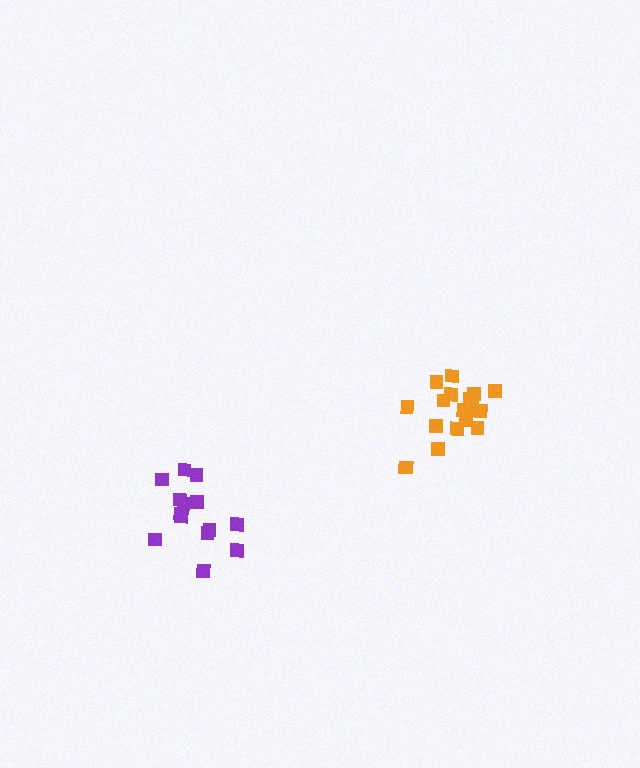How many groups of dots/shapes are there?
There are 2 groups.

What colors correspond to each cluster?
The clusters are colored: orange, purple.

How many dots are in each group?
Group 1: 19 dots, Group 2: 14 dots (33 total).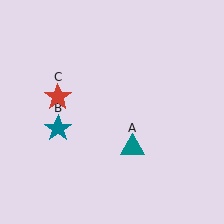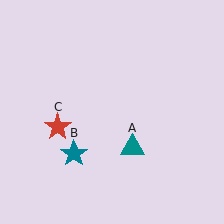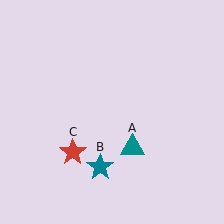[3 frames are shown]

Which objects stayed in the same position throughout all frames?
Teal triangle (object A) remained stationary.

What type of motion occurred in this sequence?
The teal star (object B), red star (object C) rotated counterclockwise around the center of the scene.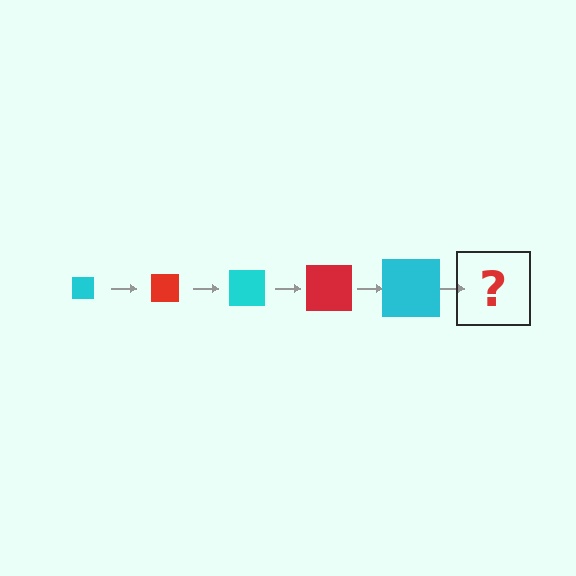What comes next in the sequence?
The next element should be a red square, larger than the previous one.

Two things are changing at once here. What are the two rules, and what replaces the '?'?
The two rules are that the square grows larger each step and the color cycles through cyan and red. The '?' should be a red square, larger than the previous one.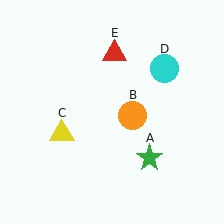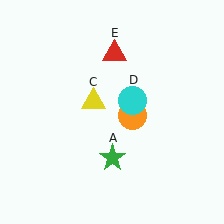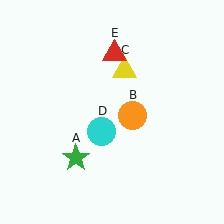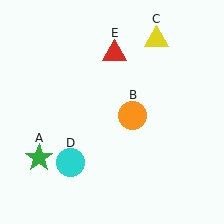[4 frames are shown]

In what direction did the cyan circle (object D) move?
The cyan circle (object D) moved down and to the left.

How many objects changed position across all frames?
3 objects changed position: green star (object A), yellow triangle (object C), cyan circle (object D).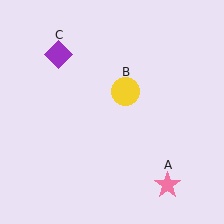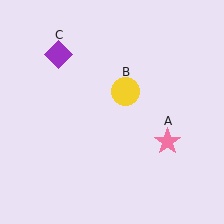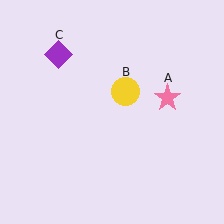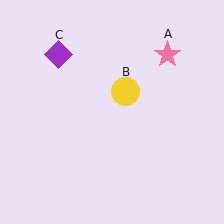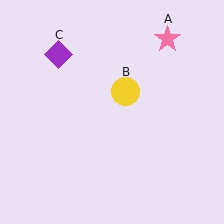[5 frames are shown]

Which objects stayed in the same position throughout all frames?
Yellow circle (object B) and purple diamond (object C) remained stationary.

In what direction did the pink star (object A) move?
The pink star (object A) moved up.